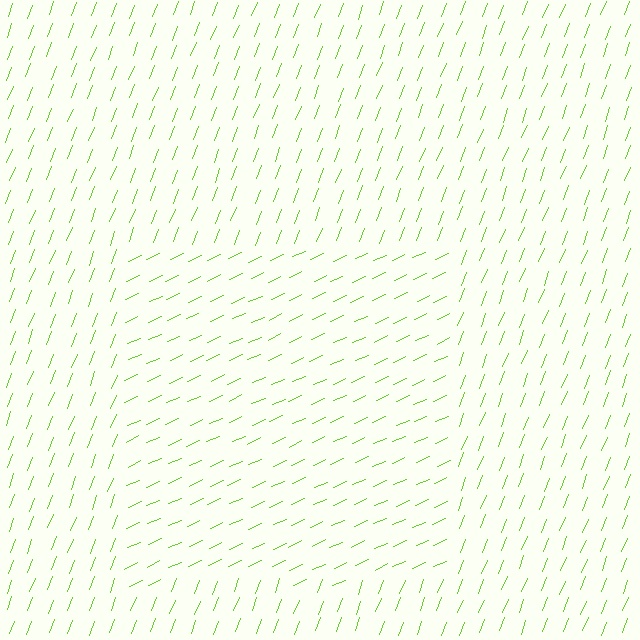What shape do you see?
I see a rectangle.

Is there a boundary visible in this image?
Yes, there is a texture boundary formed by a change in line orientation.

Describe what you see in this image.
The image is filled with small lime line segments. A rectangle region in the image has lines oriented differently from the surrounding lines, creating a visible texture boundary.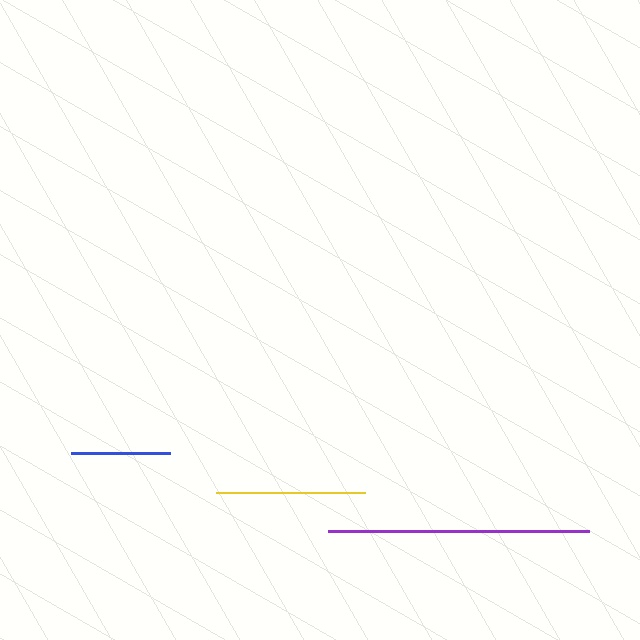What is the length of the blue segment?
The blue segment is approximately 99 pixels long.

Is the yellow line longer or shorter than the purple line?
The purple line is longer than the yellow line.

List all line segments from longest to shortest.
From longest to shortest: purple, yellow, blue.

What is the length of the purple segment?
The purple segment is approximately 262 pixels long.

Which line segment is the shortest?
The blue line is the shortest at approximately 99 pixels.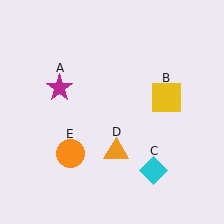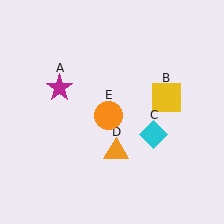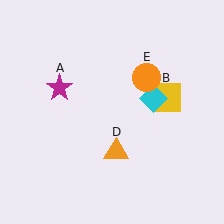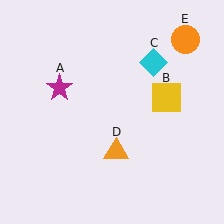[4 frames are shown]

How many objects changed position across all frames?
2 objects changed position: cyan diamond (object C), orange circle (object E).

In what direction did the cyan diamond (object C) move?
The cyan diamond (object C) moved up.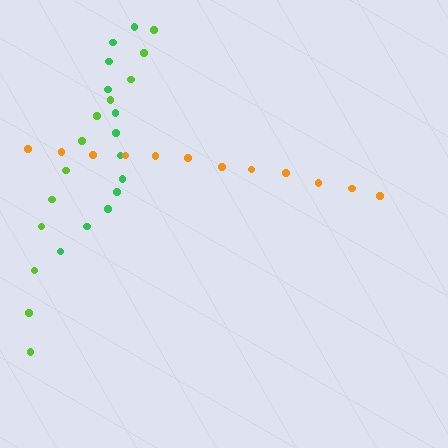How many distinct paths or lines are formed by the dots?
There are 3 distinct paths.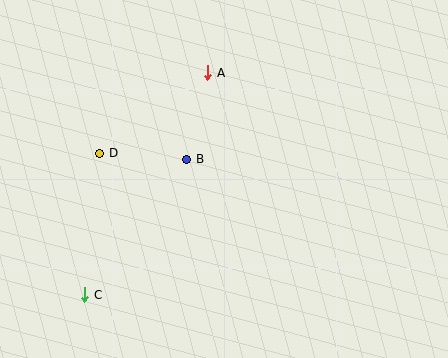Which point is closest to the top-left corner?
Point D is closest to the top-left corner.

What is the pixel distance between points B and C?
The distance between B and C is 170 pixels.